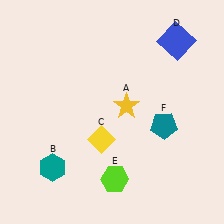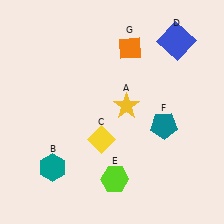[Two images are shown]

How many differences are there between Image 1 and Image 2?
There is 1 difference between the two images.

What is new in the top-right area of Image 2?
An orange diamond (G) was added in the top-right area of Image 2.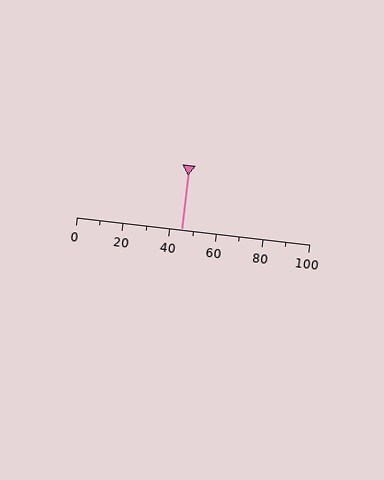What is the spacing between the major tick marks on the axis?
The major ticks are spaced 20 apart.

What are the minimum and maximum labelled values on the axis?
The axis runs from 0 to 100.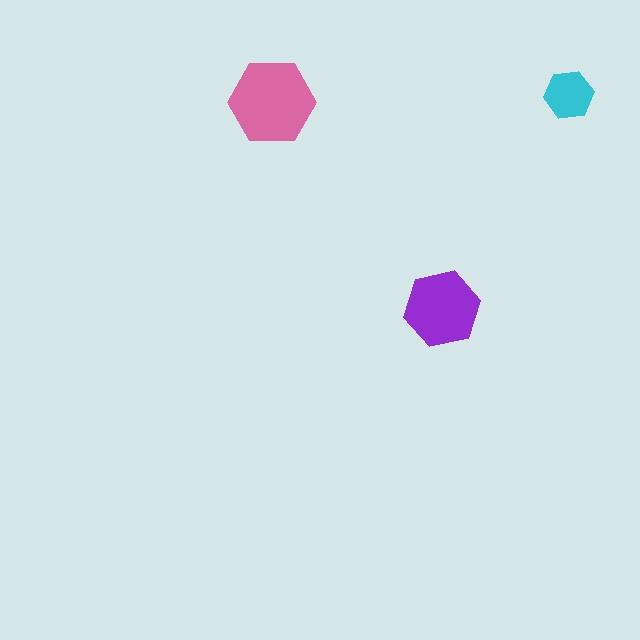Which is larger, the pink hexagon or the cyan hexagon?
The pink one.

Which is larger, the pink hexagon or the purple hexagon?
The pink one.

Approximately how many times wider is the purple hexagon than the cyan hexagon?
About 1.5 times wider.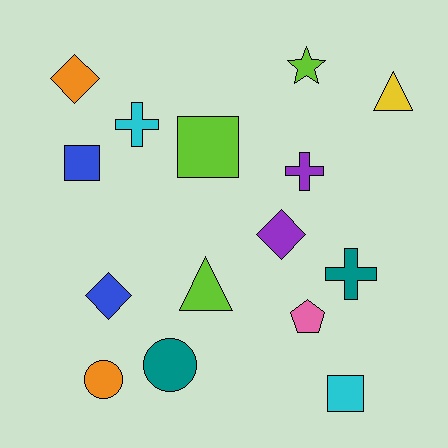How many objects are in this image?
There are 15 objects.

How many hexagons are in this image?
There are no hexagons.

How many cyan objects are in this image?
There are 2 cyan objects.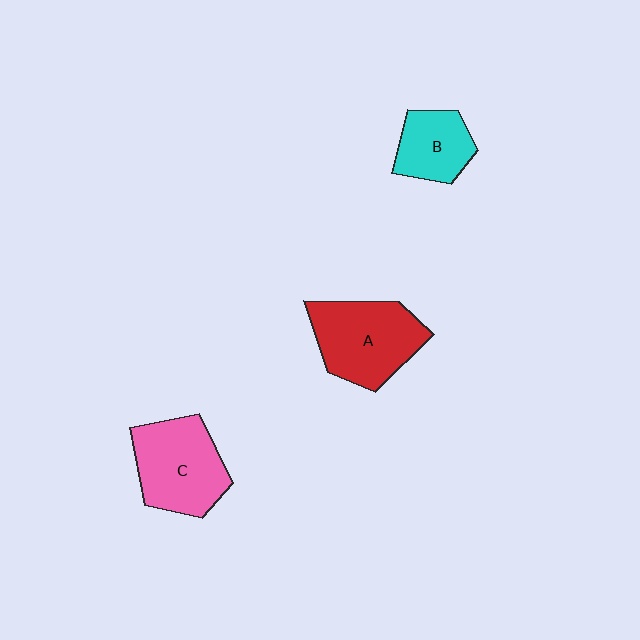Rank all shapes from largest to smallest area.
From largest to smallest: A (red), C (pink), B (cyan).